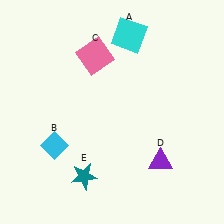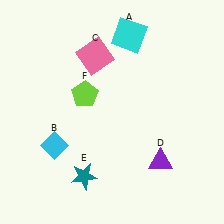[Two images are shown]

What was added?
A lime pentagon (F) was added in Image 2.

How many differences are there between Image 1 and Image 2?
There is 1 difference between the two images.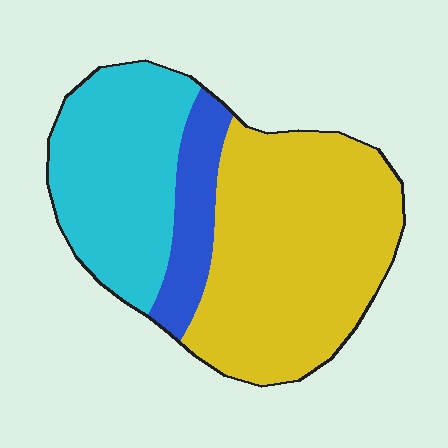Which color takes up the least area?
Blue, at roughly 15%.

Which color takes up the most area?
Yellow, at roughly 55%.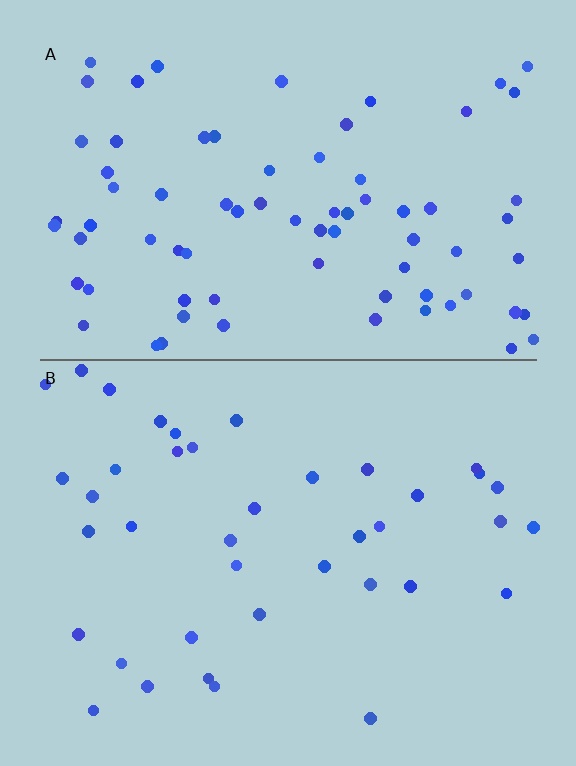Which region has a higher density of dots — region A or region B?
A (the top).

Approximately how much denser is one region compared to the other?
Approximately 1.9× — region A over region B.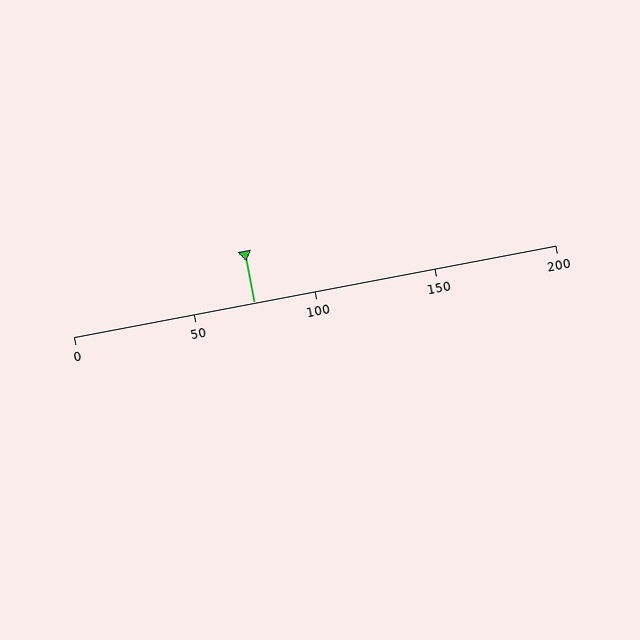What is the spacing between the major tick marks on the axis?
The major ticks are spaced 50 apart.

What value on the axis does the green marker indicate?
The marker indicates approximately 75.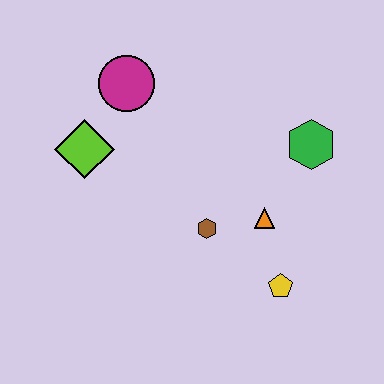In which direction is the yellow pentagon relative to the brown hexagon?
The yellow pentagon is to the right of the brown hexagon.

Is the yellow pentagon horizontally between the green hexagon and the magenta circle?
Yes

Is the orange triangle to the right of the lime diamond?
Yes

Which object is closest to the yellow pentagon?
The orange triangle is closest to the yellow pentagon.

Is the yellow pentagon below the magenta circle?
Yes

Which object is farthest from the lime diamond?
The yellow pentagon is farthest from the lime diamond.